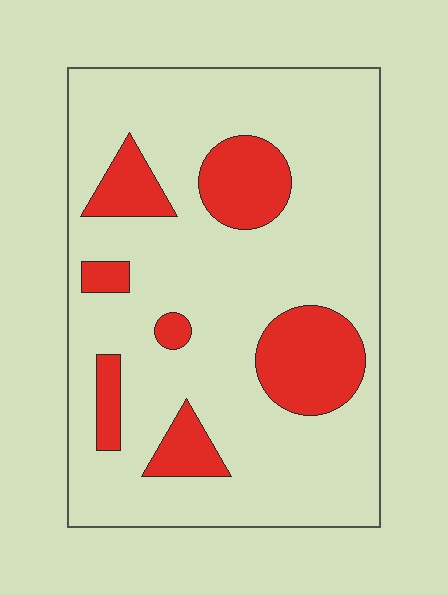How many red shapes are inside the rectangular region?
7.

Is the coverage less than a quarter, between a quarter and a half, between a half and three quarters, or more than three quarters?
Less than a quarter.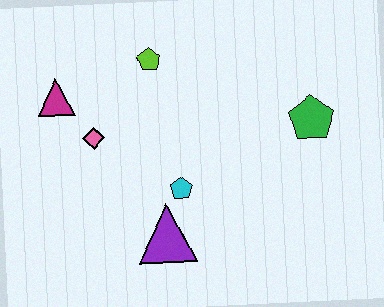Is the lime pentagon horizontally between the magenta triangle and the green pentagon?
Yes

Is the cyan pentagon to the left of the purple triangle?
No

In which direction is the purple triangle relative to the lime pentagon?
The purple triangle is below the lime pentagon.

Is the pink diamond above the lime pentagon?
No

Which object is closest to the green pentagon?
The cyan pentagon is closest to the green pentagon.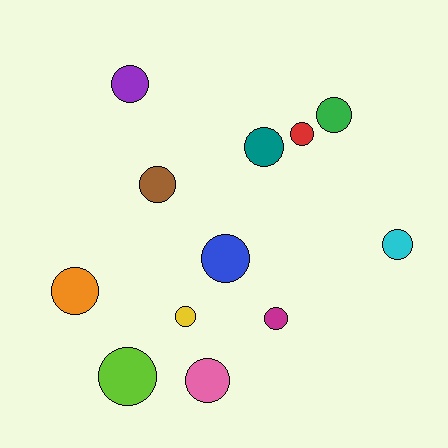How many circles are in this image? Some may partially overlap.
There are 12 circles.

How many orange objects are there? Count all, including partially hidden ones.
There is 1 orange object.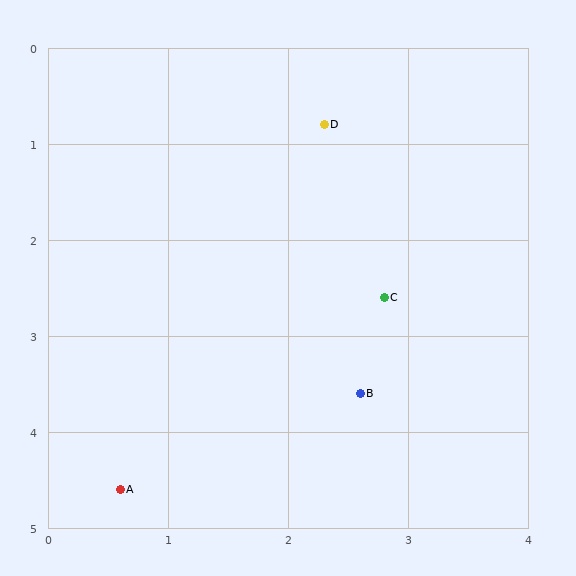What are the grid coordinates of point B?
Point B is at approximately (2.6, 3.6).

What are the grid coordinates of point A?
Point A is at approximately (0.6, 4.6).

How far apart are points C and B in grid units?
Points C and B are about 1.0 grid units apart.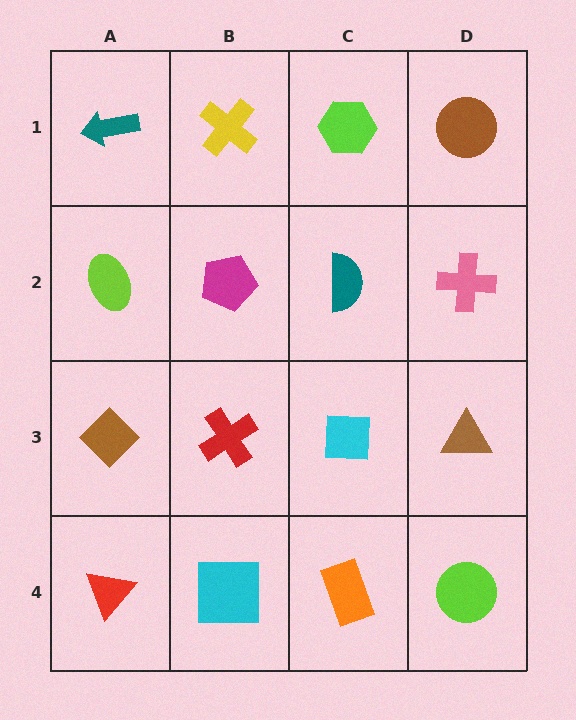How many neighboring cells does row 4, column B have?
3.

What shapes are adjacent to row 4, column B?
A red cross (row 3, column B), a red triangle (row 4, column A), an orange rectangle (row 4, column C).